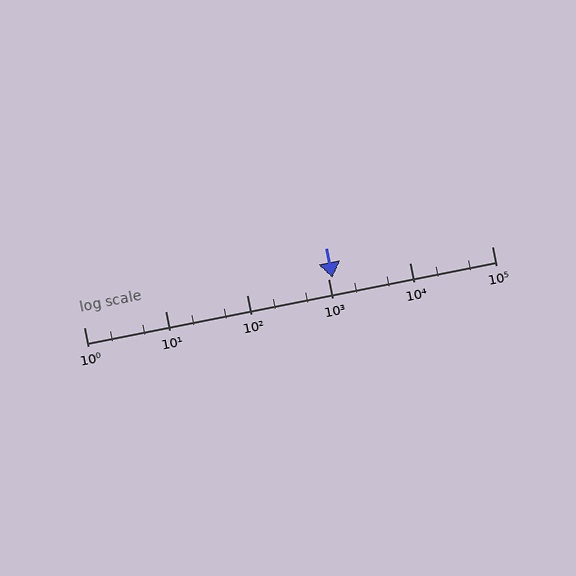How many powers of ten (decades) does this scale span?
The scale spans 5 decades, from 1 to 100000.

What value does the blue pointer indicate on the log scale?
The pointer indicates approximately 1100.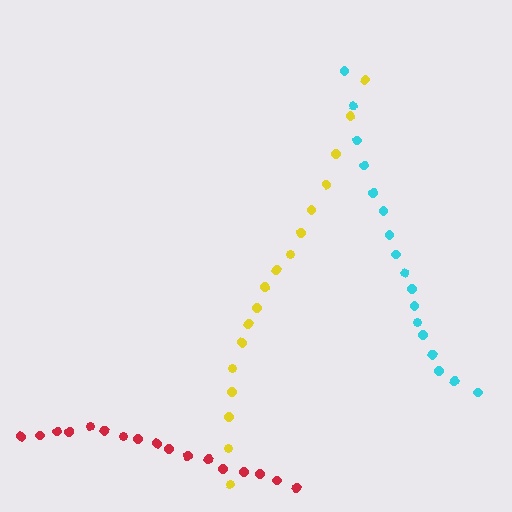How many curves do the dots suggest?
There are 3 distinct paths.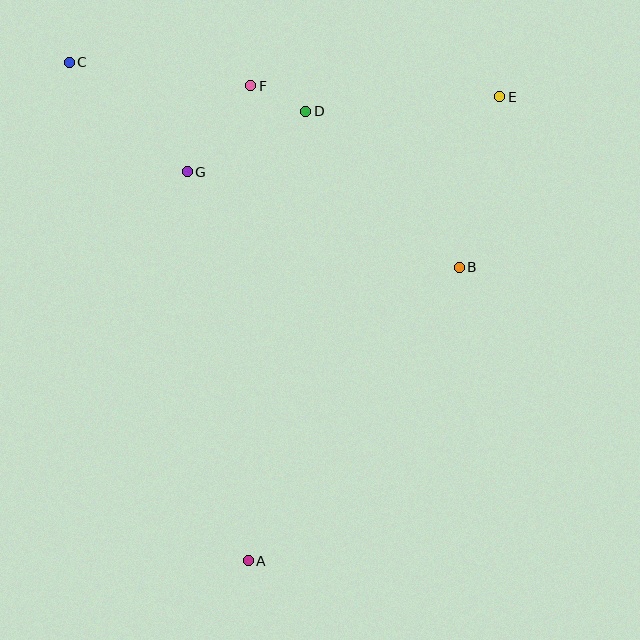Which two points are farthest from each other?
Points A and C are farthest from each other.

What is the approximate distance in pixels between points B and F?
The distance between B and F is approximately 276 pixels.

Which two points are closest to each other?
Points D and F are closest to each other.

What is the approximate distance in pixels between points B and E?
The distance between B and E is approximately 175 pixels.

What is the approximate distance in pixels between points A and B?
The distance between A and B is approximately 361 pixels.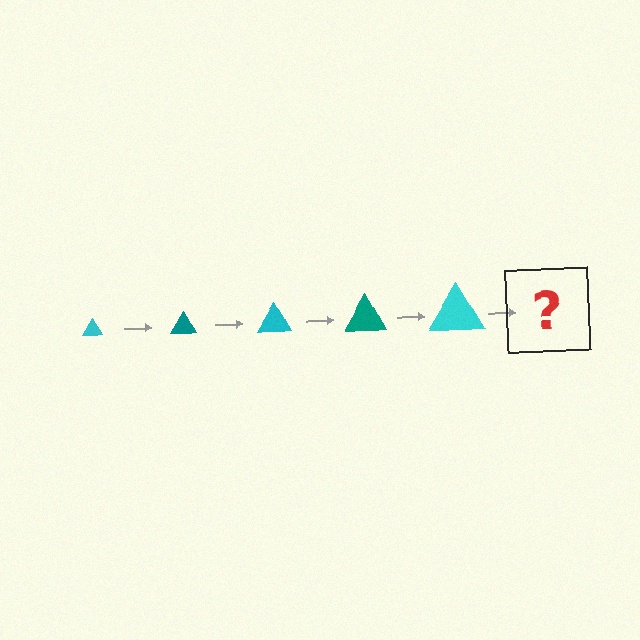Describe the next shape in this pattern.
It should be a teal triangle, larger than the previous one.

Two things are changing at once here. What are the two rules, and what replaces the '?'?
The two rules are that the triangle grows larger each step and the color cycles through cyan and teal. The '?' should be a teal triangle, larger than the previous one.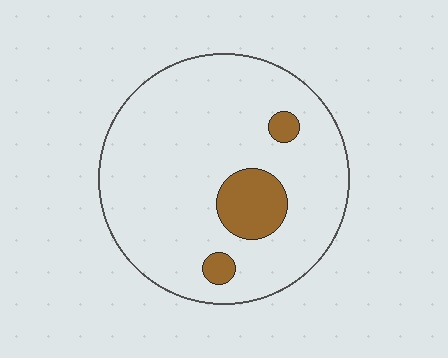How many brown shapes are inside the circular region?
3.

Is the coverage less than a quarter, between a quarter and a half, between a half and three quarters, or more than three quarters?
Less than a quarter.